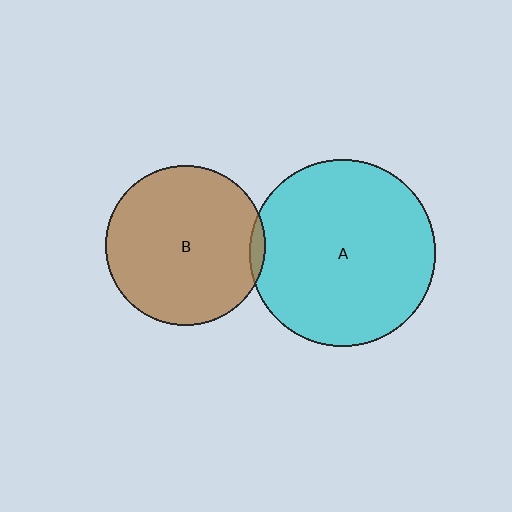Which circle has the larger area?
Circle A (cyan).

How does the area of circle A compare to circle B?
Approximately 1.4 times.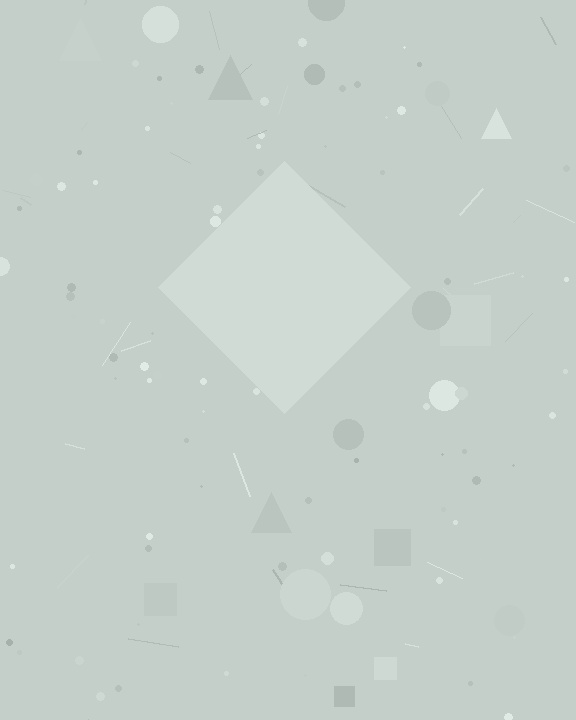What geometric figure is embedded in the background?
A diamond is embedded in the background.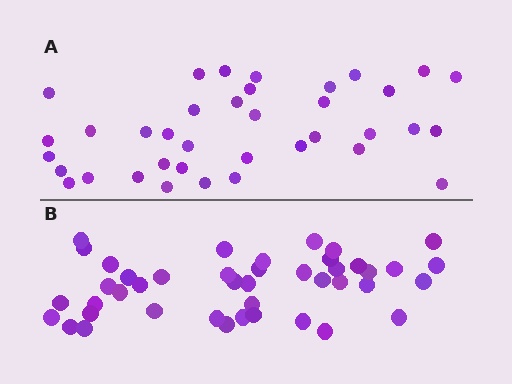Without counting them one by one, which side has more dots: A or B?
Region B (the bottom region) has more dots.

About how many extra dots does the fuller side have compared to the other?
Region B has about 6 more dots than region A.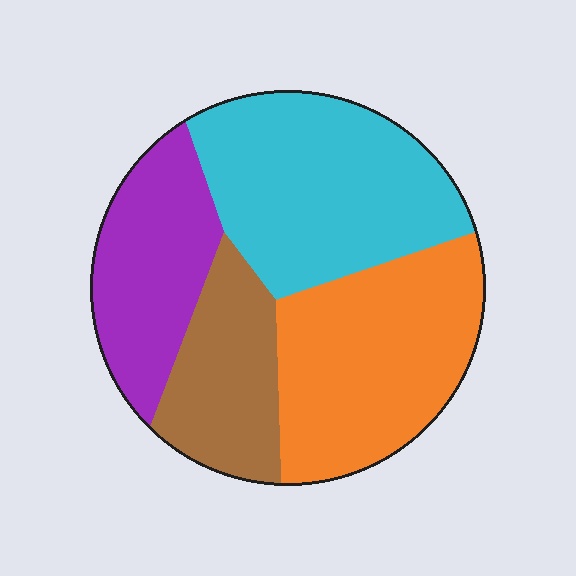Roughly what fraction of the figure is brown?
Brown covers around 15% of the figure.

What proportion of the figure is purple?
Purple covers about 20% of the figure.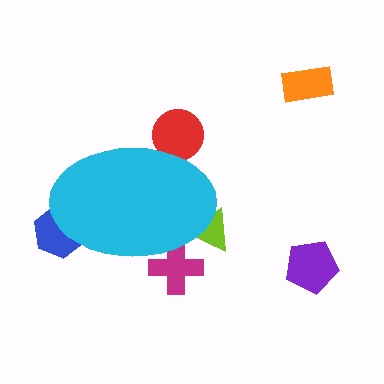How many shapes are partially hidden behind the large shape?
4 shapes are partially hidden.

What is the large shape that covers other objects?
A cyan ellipse.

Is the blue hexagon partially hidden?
Yes, the blue hexagon is partially hidden behind the cyan ellipse.